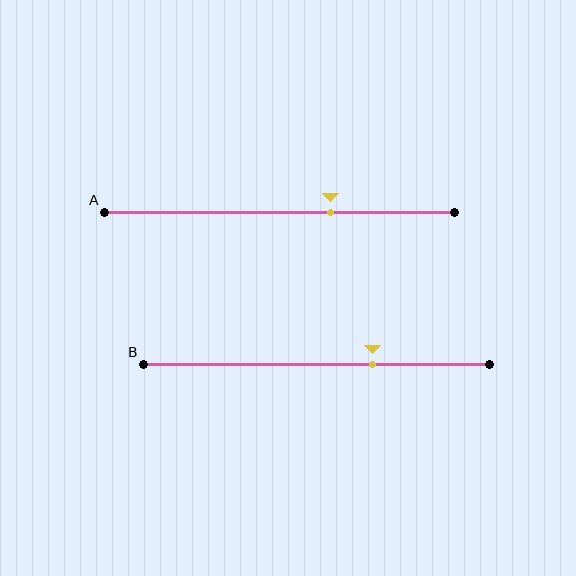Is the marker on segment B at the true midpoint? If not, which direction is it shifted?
No, the marker on segment B is shifted to the right by about 16% of the segment length.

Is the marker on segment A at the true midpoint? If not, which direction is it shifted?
No, the marker on segment A is shifted to the right by about 15% of the segment length.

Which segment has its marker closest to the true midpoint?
Segment A has its marker closest to the true midpoint.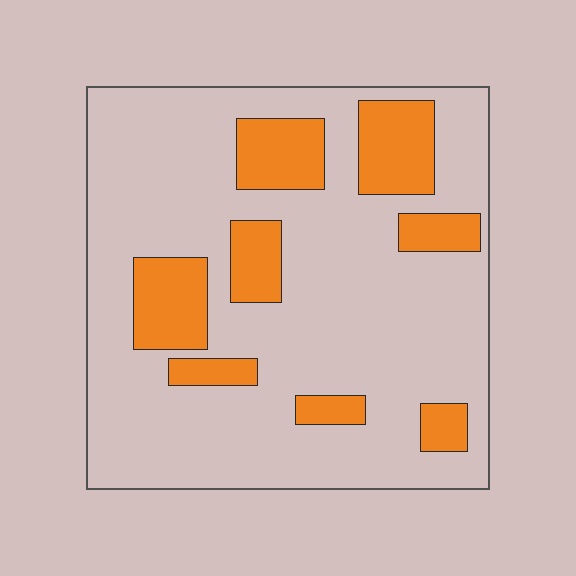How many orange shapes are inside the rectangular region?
8.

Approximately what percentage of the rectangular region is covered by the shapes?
Approximately 20%.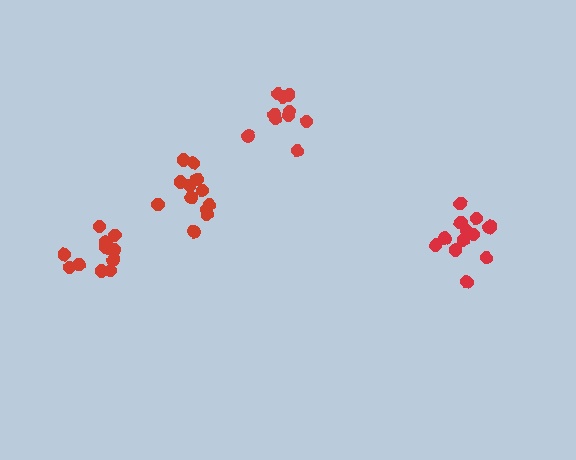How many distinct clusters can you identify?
There are 4 distinct clusters.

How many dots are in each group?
Group 1: 10 dots, Group 2: 13 dots, Group 3: 12 dots, Group 4: 12 dots (47 total).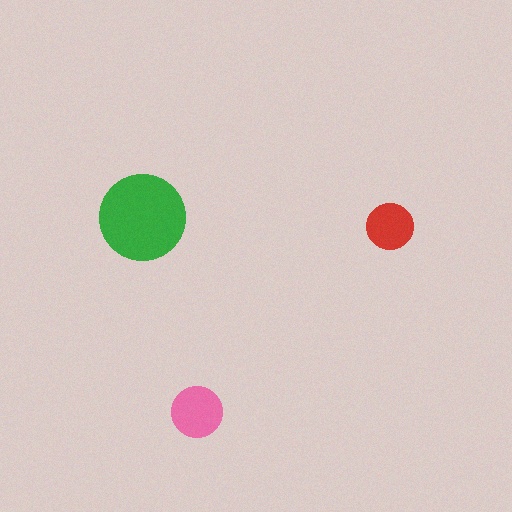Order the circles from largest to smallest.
the green one, the pink one, the red one.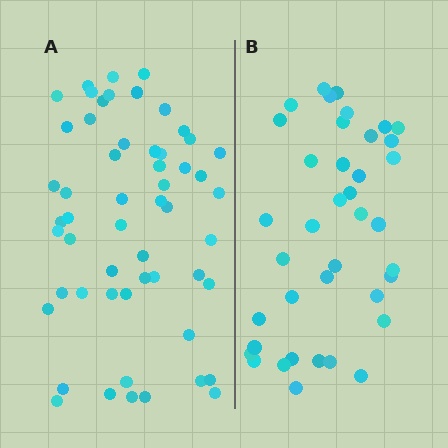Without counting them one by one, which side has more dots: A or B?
Region A (the left region) has more dots.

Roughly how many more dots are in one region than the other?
Region A has approximately 15 more dots than region B.